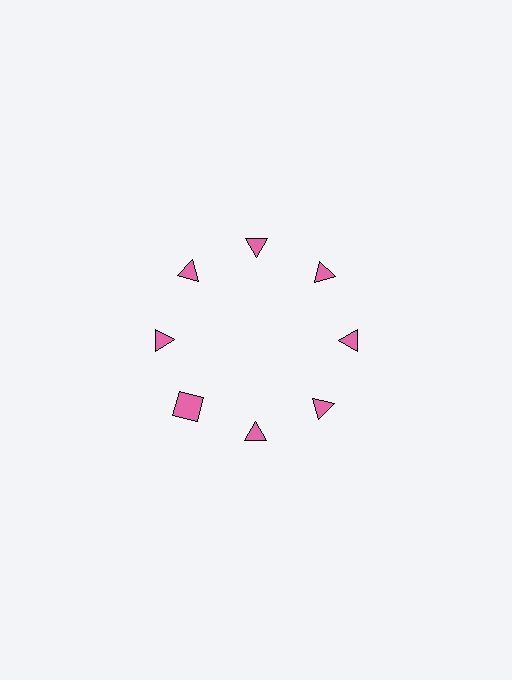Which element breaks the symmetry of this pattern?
The pink square at roughly the 8 o'clock position breaks the symmetry. All other shapes are pink triangles.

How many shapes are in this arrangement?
There are 8 shapes arranged in a ring pattern.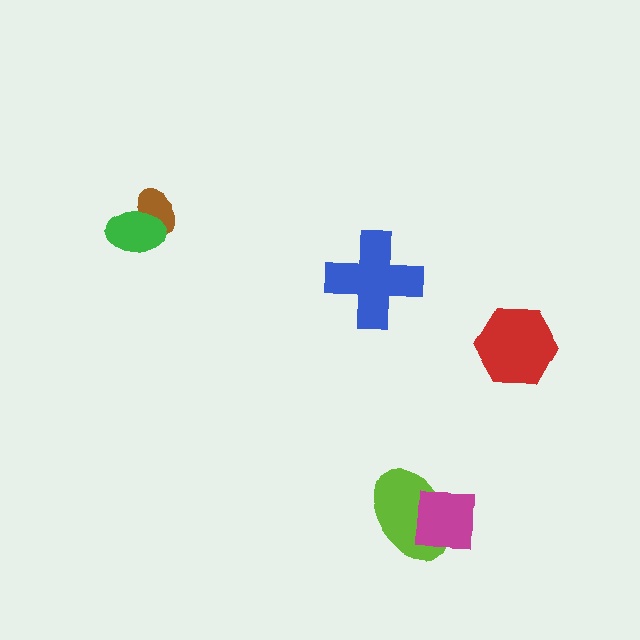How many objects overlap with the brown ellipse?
1 object overlaps with the brown ellipse.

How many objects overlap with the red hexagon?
0 objects overlap with the red hexagon.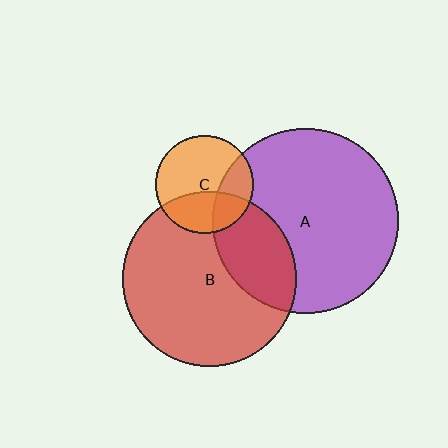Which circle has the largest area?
Circle A (purple).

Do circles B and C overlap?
Yes.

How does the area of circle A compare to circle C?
Approximately 3.6 times.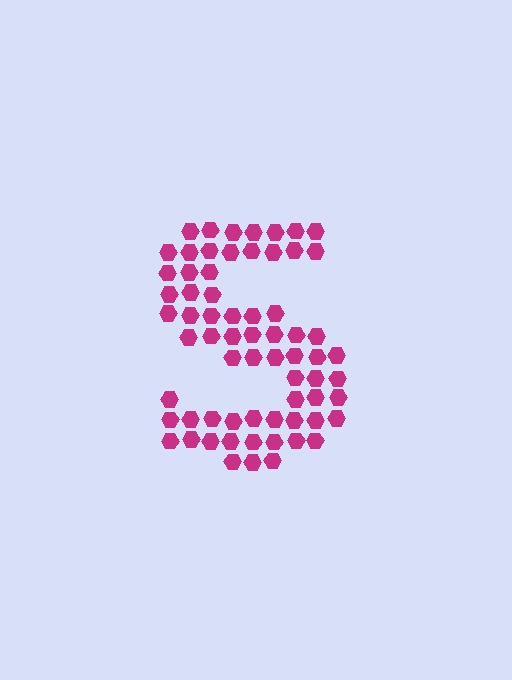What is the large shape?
The large shape is the letter S.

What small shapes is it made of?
It is made of small hexagons.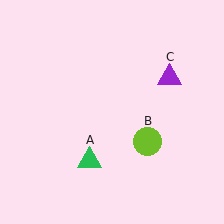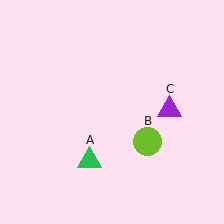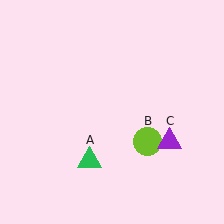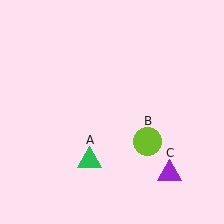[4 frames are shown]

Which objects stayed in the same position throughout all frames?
Green triangle (object A) and lime circle (object B) remained stationary.